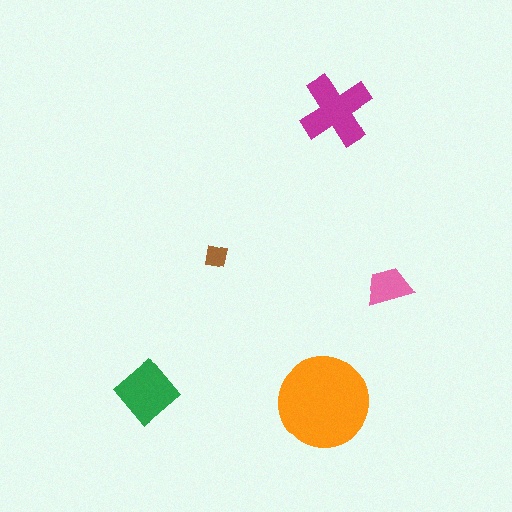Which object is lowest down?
The orange circle is bottommost.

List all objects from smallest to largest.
The brown square, the pink trapezoid, the green diamond, the magenta cross, the orange circle.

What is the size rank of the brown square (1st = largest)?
5th.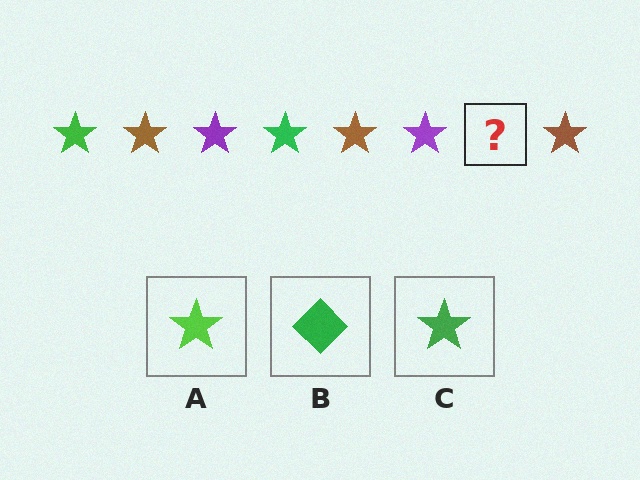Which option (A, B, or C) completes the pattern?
C.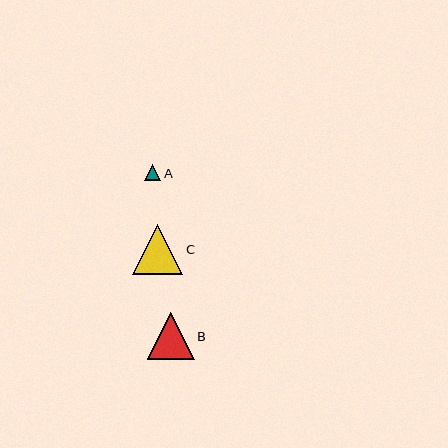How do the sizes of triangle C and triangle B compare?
Triangle C and triangle B are approximately the same size.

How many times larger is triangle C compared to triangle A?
Triangle C is approximately 3.0 times the size of triangle A.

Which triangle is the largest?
Triangle C is the largest with a size of approximately 50 pixels.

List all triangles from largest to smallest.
From largest to smallest: C, B, A.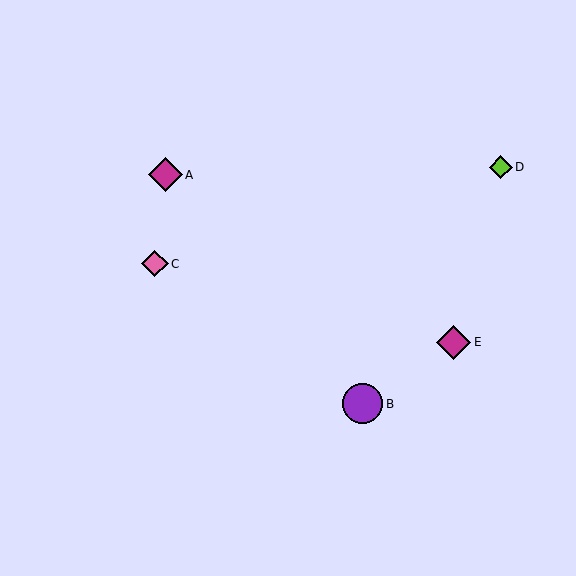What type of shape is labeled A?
Shape A is a magenta diamond.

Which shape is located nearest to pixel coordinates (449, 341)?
The magenta diamond (labeled E) at (454, 342) is nearest to that location.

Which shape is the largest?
The purple circle (labeled B) is the largest.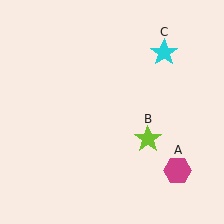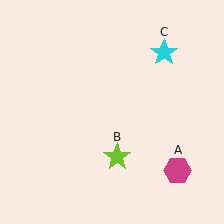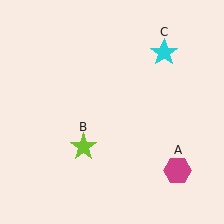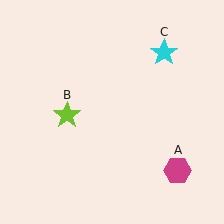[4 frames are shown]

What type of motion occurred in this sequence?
The lime star (object B) rotated clockwise around the center of the scene.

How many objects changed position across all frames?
1 object changed position: lime star (object B).